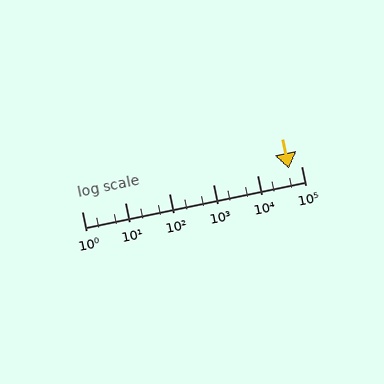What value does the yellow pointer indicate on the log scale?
The pointer indicates approximately 52000.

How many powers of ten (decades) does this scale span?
The scale spans 5 decades, from 1 to 100000.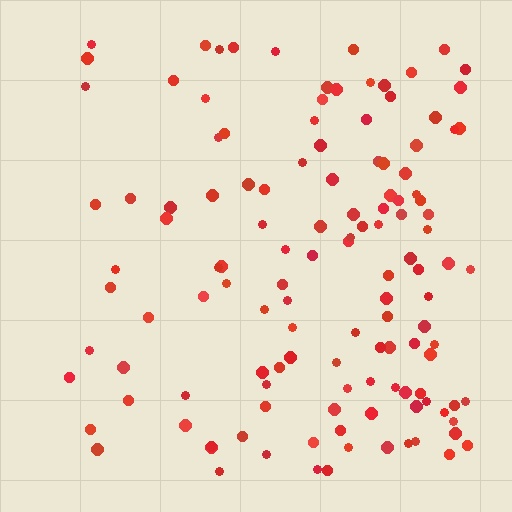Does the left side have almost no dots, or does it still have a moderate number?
Still a moderate number, just noticeably fewer than the right.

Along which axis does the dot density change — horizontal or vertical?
Horizontal.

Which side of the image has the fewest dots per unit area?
The left.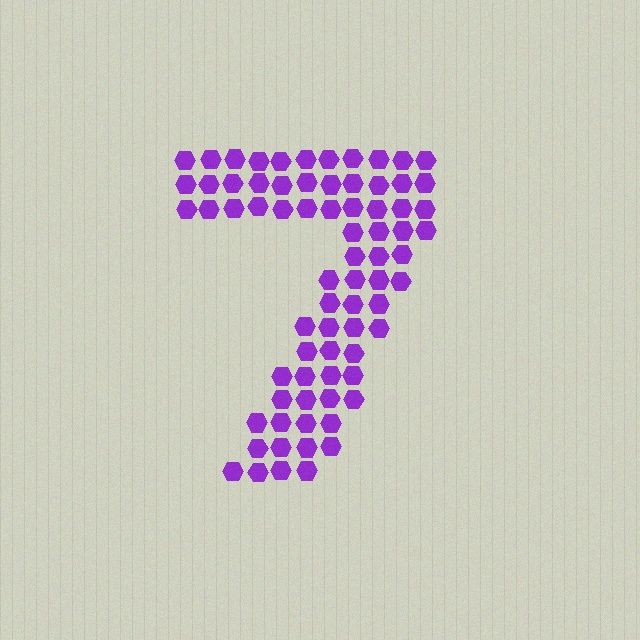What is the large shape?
The large shape is the digit 7.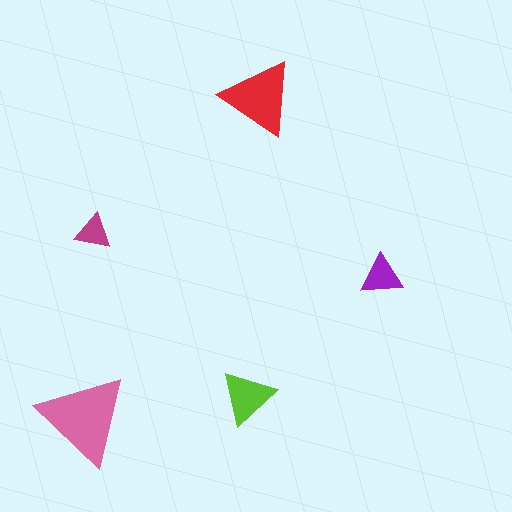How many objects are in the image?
There are 5 objects in the image.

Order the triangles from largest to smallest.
the pink one, the red one, the lime one, the purple one, the magenta one.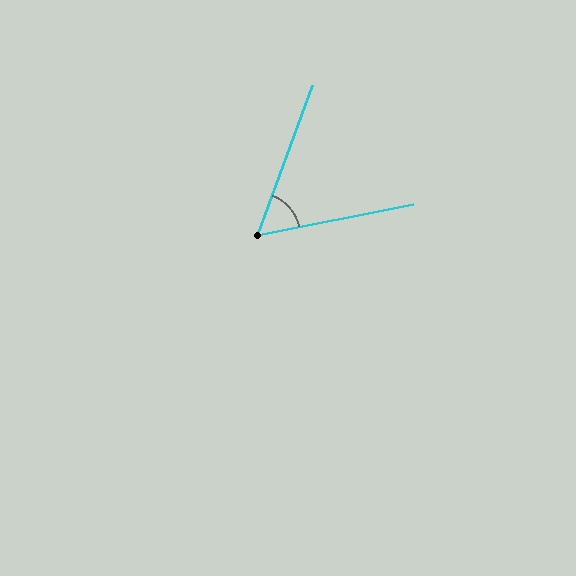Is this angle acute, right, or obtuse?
It is acute.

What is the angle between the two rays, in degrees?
Approximately 58 degrees.